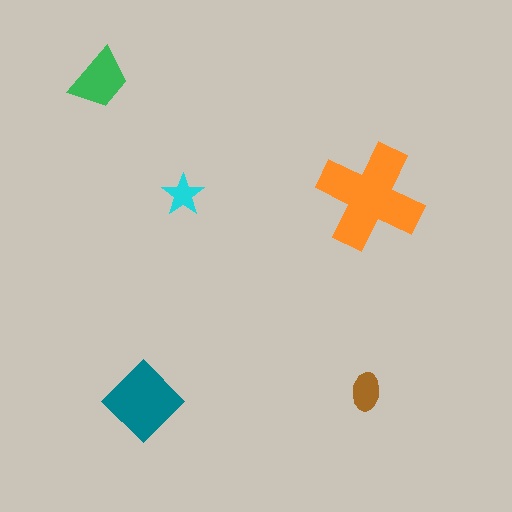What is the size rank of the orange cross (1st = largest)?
1st.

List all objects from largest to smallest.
The orange cross, the teal diamond, the green trapezoid, the brown ellipse, the cyan star.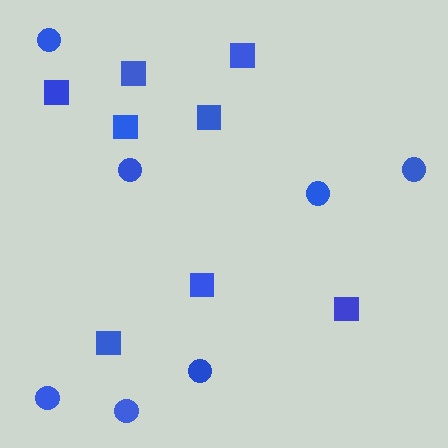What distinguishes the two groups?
There are 2 groups: one group of squares (8) and one group of circles (7).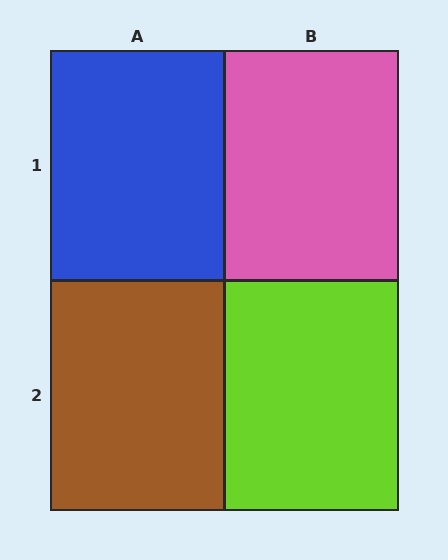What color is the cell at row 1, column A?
Blue.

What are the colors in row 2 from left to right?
Brown, lime.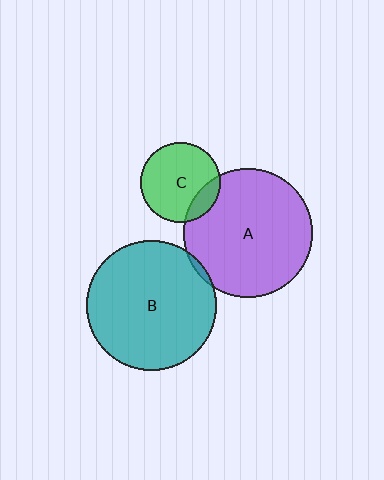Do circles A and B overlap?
Yes.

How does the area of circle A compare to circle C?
Approximately 2.6 times.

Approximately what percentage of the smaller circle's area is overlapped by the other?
Approximately 5%.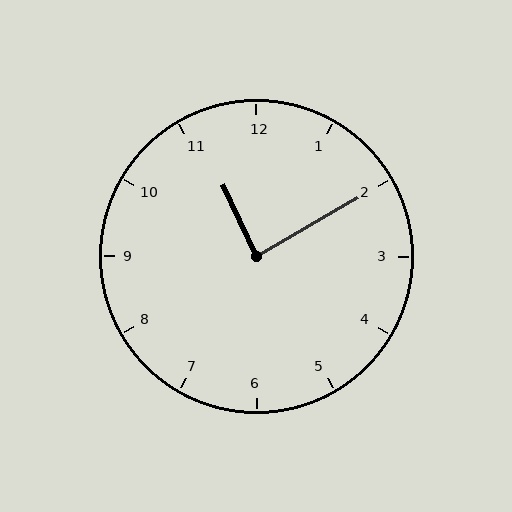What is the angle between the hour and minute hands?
Approximately 85 degrees.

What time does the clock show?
11:10.